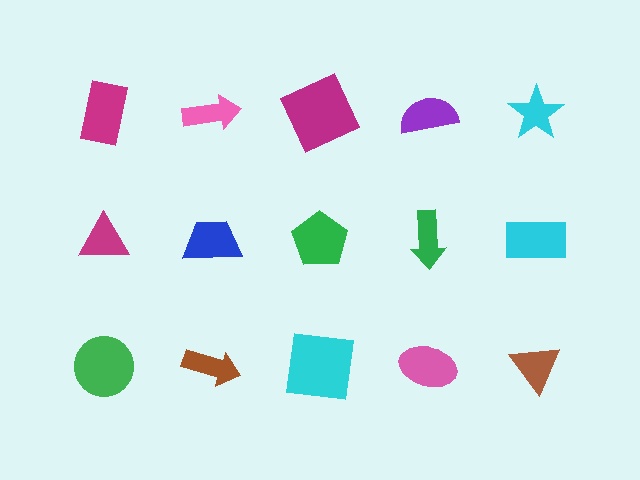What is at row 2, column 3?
A green pentagon.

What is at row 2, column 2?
A blue trapezoid.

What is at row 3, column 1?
A green circle.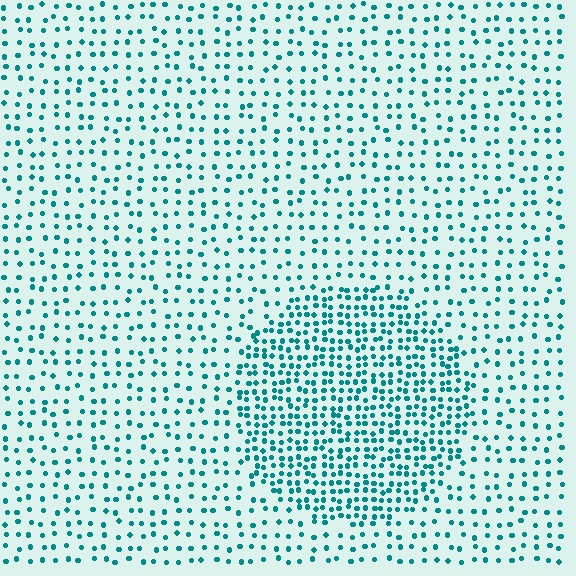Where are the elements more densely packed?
The elements are more densely packed inside the circle boundary.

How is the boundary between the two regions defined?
The boundary is defined by a change in element density (approximately 2.1x ratio). All elements are the same color, size, and shape.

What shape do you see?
I see a circle.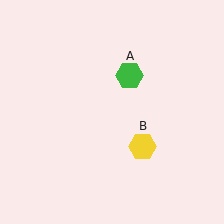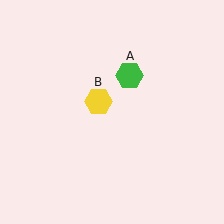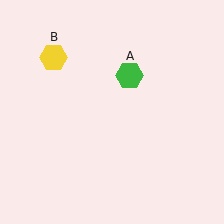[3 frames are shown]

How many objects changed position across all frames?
1 object changed position: yellow hexagon (object B).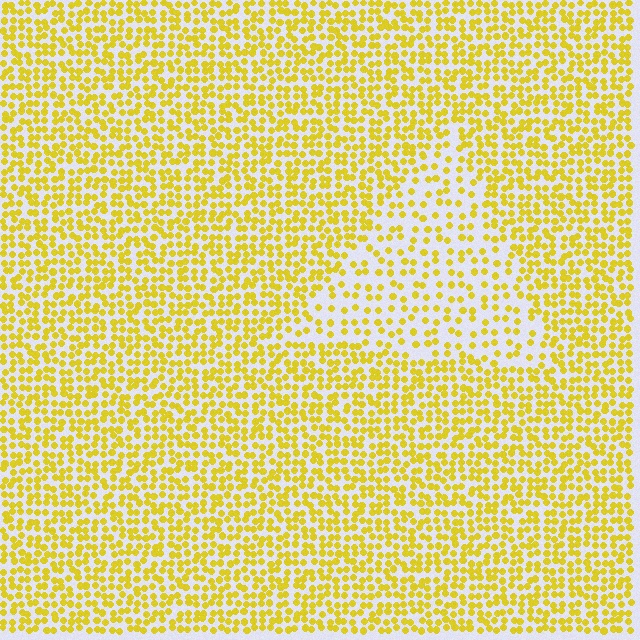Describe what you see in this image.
The image contains small yellow elements arranged at two different densities. A triangle-shaped region is visible where the elements are less densely packed than the surrounding area.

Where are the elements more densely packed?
The elements are more densely packed outside the triangle boundary.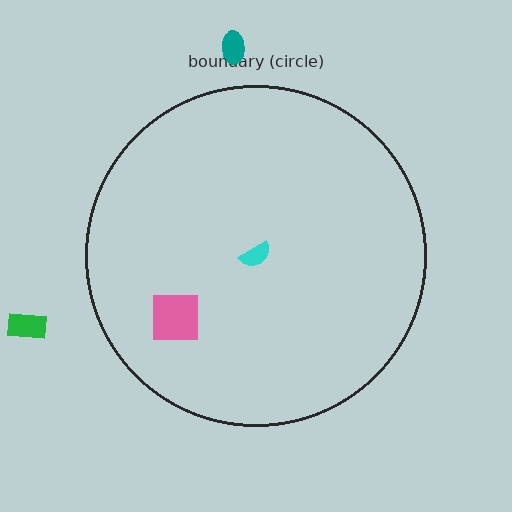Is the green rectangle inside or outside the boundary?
Outside.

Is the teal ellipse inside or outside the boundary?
Outside.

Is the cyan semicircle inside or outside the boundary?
Inside.